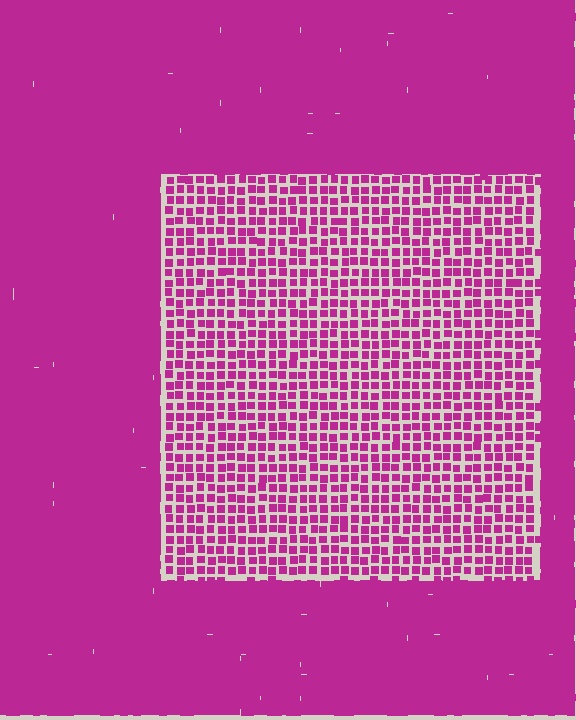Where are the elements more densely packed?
The elements are more densely packed outside the rectangle boundary.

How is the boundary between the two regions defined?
The boundary is defined by a change in element density (approximately 2.4x ratio). All elements are the same color, size, and shape.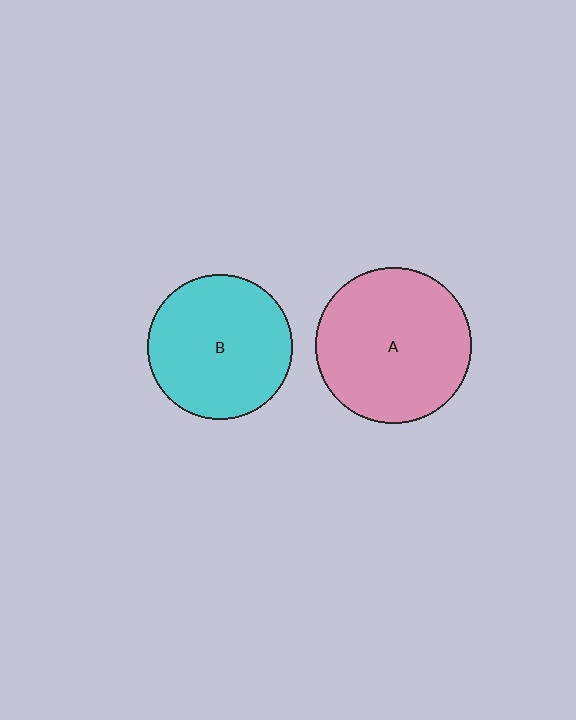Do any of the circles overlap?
No, none of the circles overlap.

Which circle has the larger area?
Circle A (pink).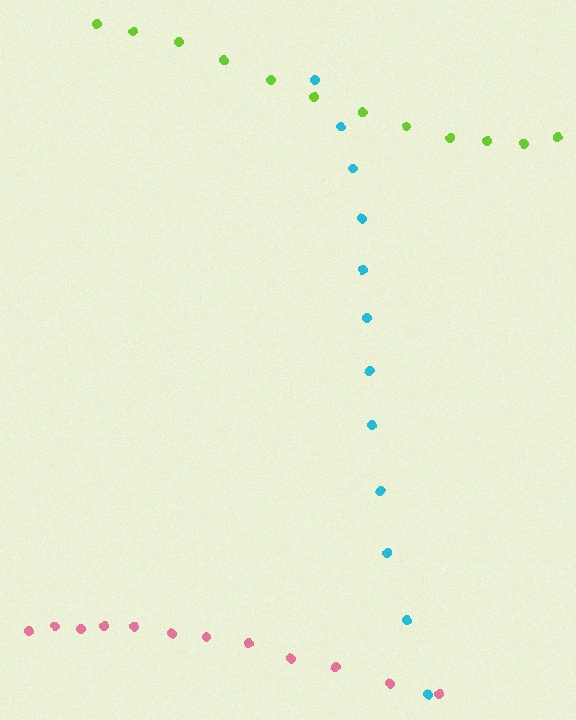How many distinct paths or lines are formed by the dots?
There are 3 distinct paths.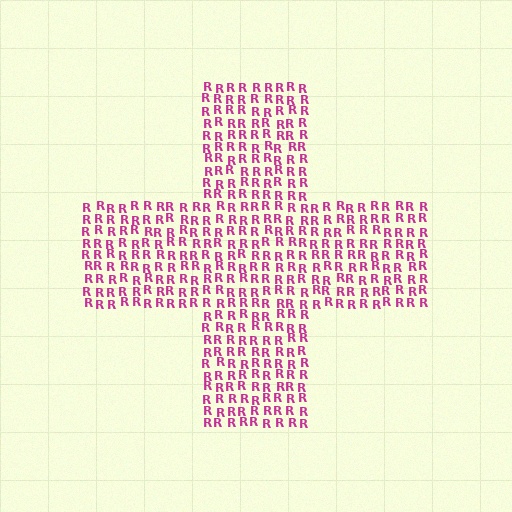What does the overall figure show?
The overall figure shows a cross.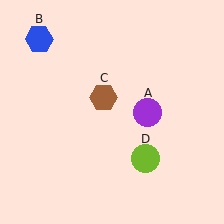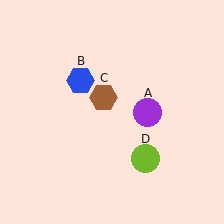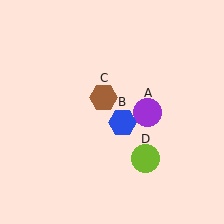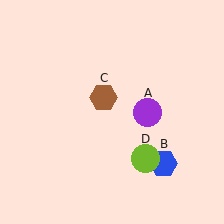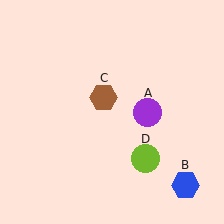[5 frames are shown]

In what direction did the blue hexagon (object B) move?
The blue hexagon (object B) moved down and to the right.